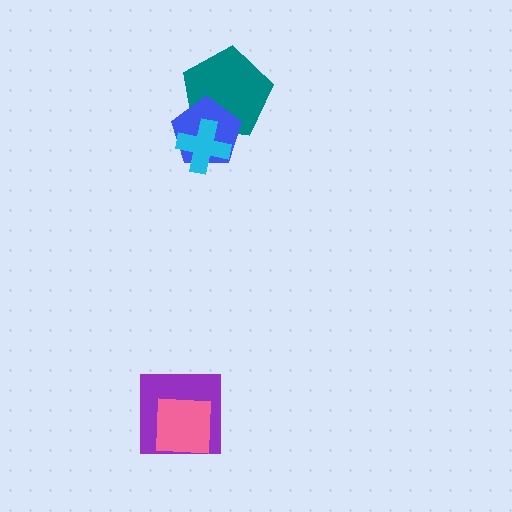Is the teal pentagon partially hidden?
Yes, it is partially covered by another shape.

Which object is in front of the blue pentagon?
The cyan cross is in front of the blue pentagon.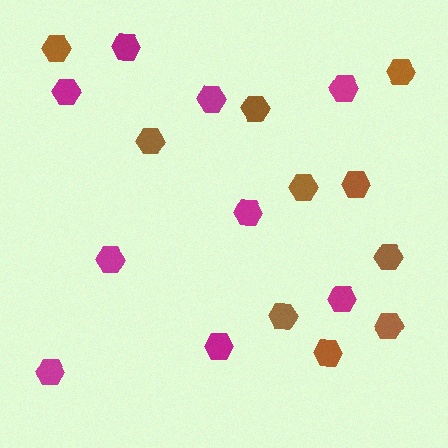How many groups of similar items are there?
There are 2 groups: one group of brown hexagons (10) and one group of magenta hexagons (9).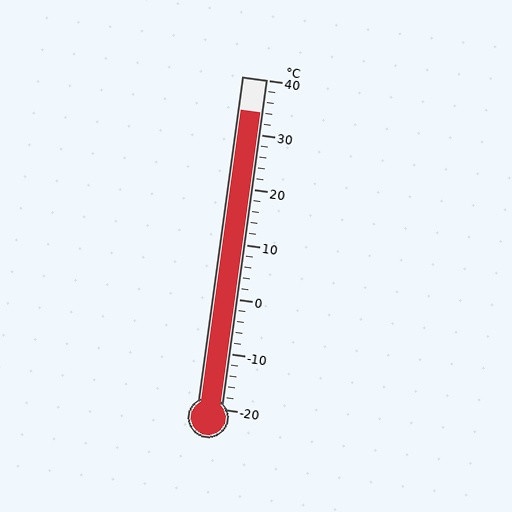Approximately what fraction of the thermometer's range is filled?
The thermometer is filled to approximately 90% of its range.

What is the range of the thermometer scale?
The thermometer scale ranges from -20°C to 40°C.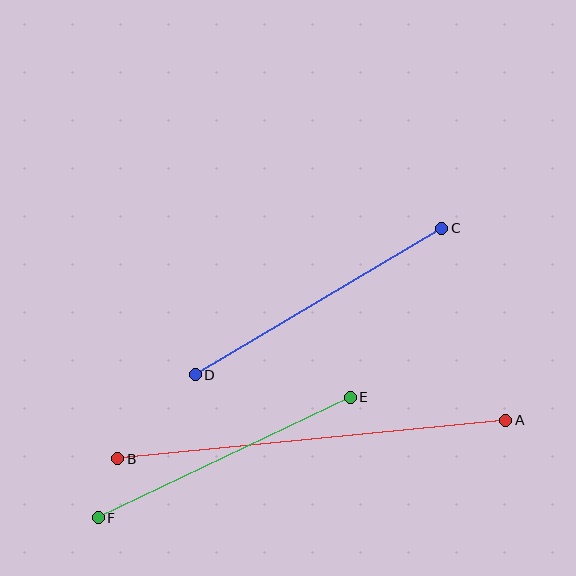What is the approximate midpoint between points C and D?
The midpoint is at approximately (319, 301) pixels.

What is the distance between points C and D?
The distance is approximately 287 pixels.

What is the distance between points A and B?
The distance is approximately 390 pixels.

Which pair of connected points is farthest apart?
Points A and B are farthest apart.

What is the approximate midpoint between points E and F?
The midpoint is at approximately (224, 458) pixels.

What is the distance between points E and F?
The distance is approximately 279 pixels.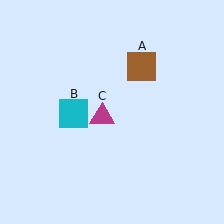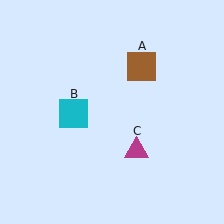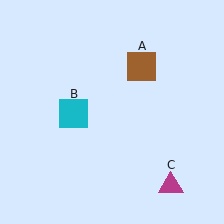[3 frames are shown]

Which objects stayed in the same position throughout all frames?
Brown square (object A) and cyan square (object B) remained stationary.